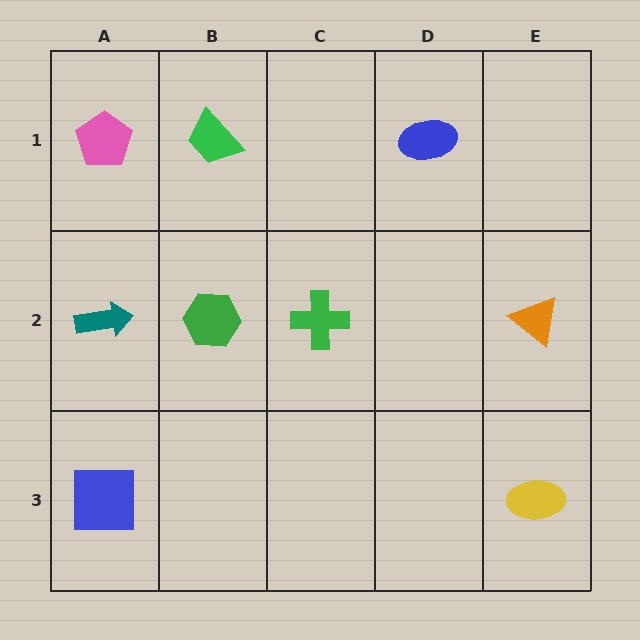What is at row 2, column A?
A teal arrow.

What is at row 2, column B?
A green hexagon.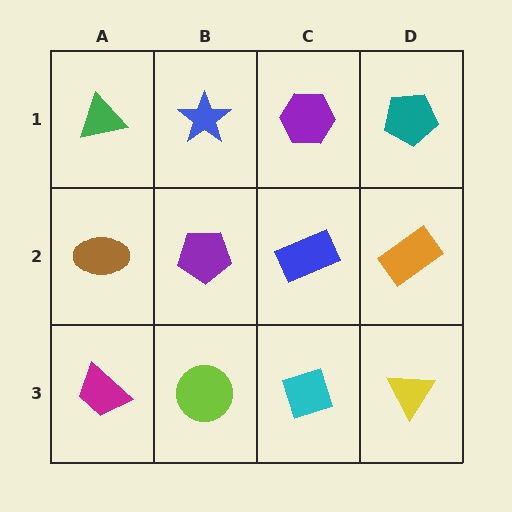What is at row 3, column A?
A magenta trapezoid.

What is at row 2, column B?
A purple pentagon.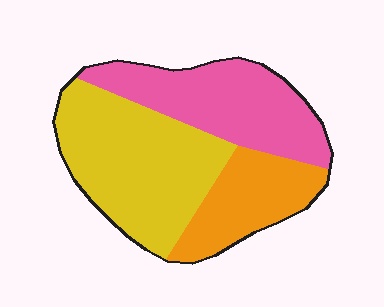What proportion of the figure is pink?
Pink covers 34% of the figure.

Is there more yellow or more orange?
Yellow.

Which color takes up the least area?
Orange, at roughly 20%.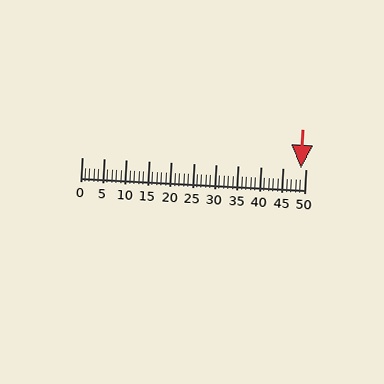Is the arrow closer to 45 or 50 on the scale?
The arrow is closer to 50.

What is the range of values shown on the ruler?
The ruler shows values from 0 to 50.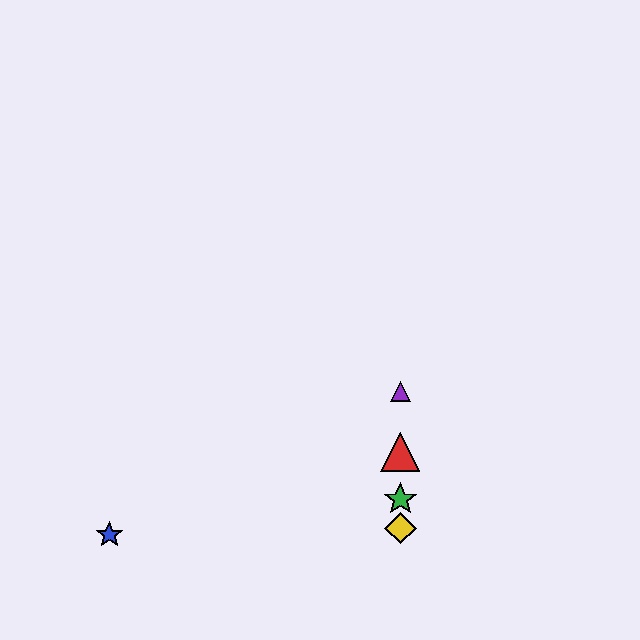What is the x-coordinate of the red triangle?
The red triangle is at x≈400.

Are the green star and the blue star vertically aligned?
No, the green star is at x≈400 and the blue star is at x≈109.